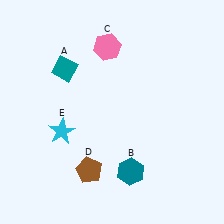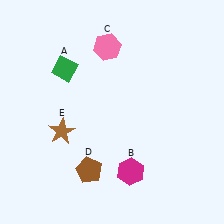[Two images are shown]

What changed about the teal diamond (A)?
In Image 1, A is teal. In Image 2, it changed to green.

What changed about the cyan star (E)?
In Image 1, E is cyan. In Image 2, it changed to brown.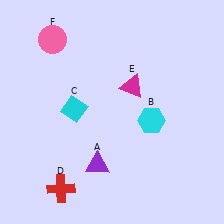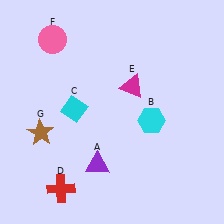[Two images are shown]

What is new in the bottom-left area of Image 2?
A brown star (G) was added in the bottom-left area of Image 2.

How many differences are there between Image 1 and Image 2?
There is 1 difference between the two images.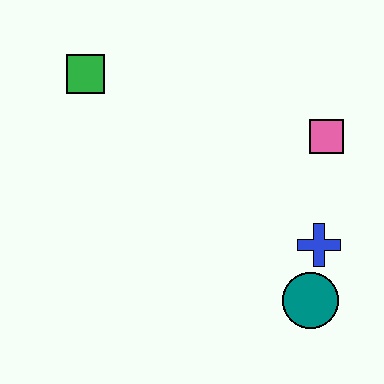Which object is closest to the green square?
The pink square is closest to the green square.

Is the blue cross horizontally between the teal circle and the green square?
No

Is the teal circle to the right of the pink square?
No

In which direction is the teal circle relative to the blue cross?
The teal circle is below the blue cross.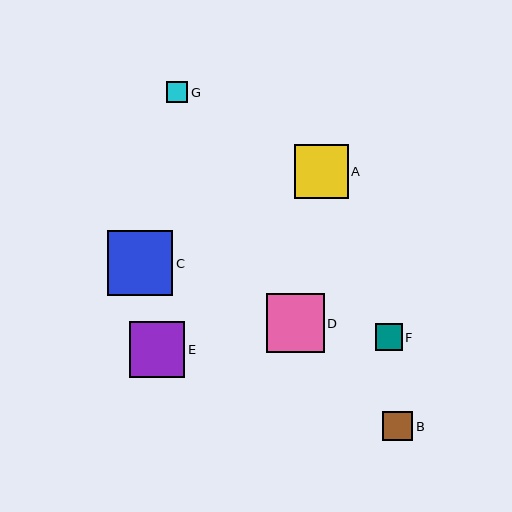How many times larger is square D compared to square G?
Square D is approximately 2.8 times the size of square G.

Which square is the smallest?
Square G is the smallest with a size of approximately 21 pixels.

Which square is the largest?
Square C is the largest with a size of approximately 65 pixels.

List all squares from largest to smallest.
From largest to smallest: C, D, E, A, B, F, G.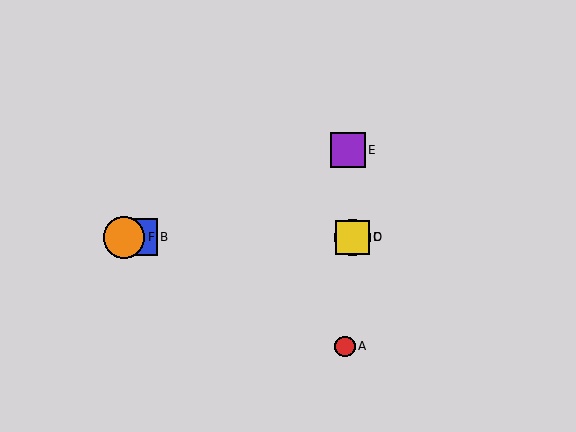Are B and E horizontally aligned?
No, B is at y≈237 and E is at y≈150.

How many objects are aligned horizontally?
4 objects (B, C, D, F) are aligned horizontally.